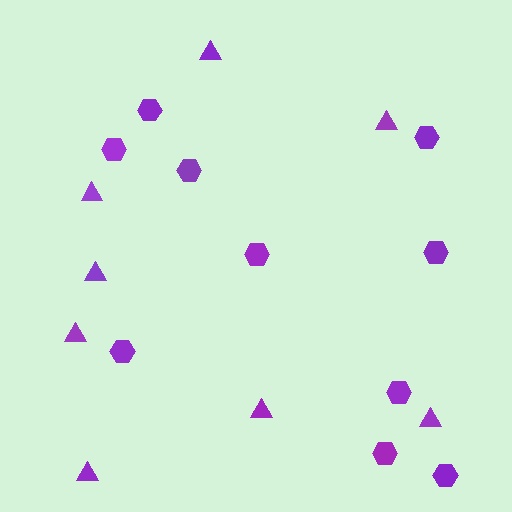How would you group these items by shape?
There are 2 groups: one group of triangles (8) and one group of hexagons (10).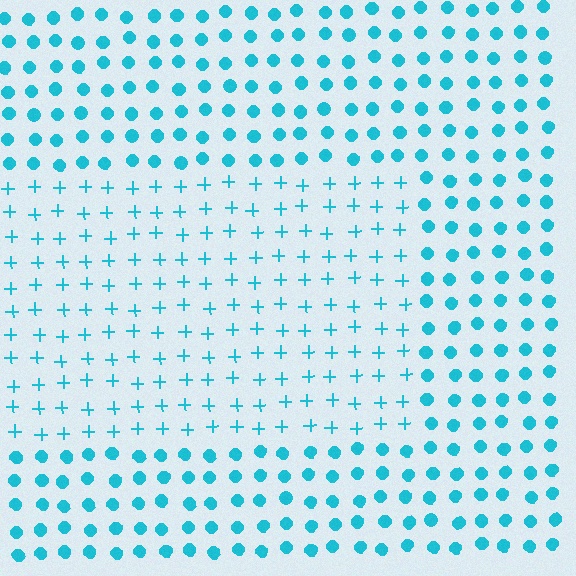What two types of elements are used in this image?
The image uses plus signs inside the rectangle region and circles outside it.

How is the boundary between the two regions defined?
The boundary is defined by a change in element shape: plus signs inside vs. circles outside. All elements share the same color and spacing.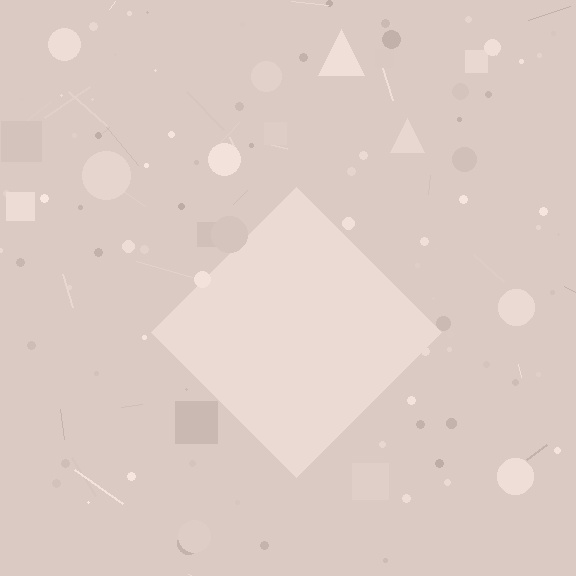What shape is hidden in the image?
A diamond is hidden in the image.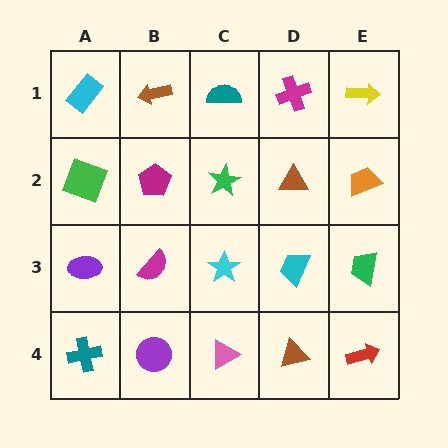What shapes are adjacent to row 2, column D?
A magenta cross (row 1, column D), a cyan trapezoid (row 3, column D), a green star (row 2, column C), an orange trapezoid (row 2, column E).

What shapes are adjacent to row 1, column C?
A green star (row 2, column C), a brown arrow (row 1, column B), a magenta cross (row 1, column D).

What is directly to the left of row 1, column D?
A teal semicircle.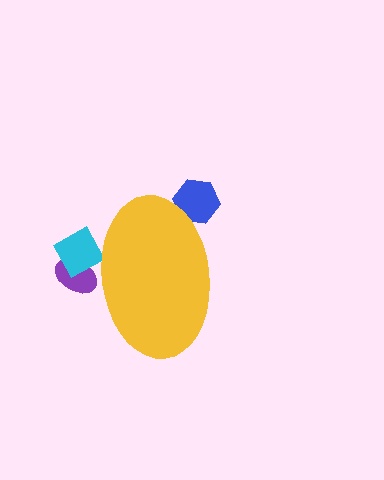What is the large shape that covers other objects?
A yellow ellipse.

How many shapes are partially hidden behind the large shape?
3 shapes are partially hidden.